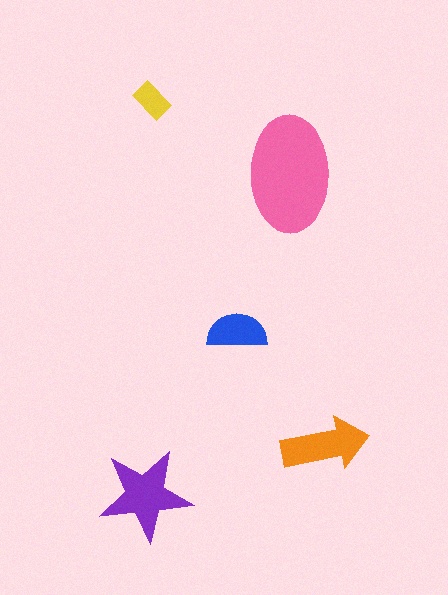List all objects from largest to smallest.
The pink ellipse, the purple star, the orange arrow, the blue semicircle, the yellow rectangle.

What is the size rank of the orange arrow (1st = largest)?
3rd.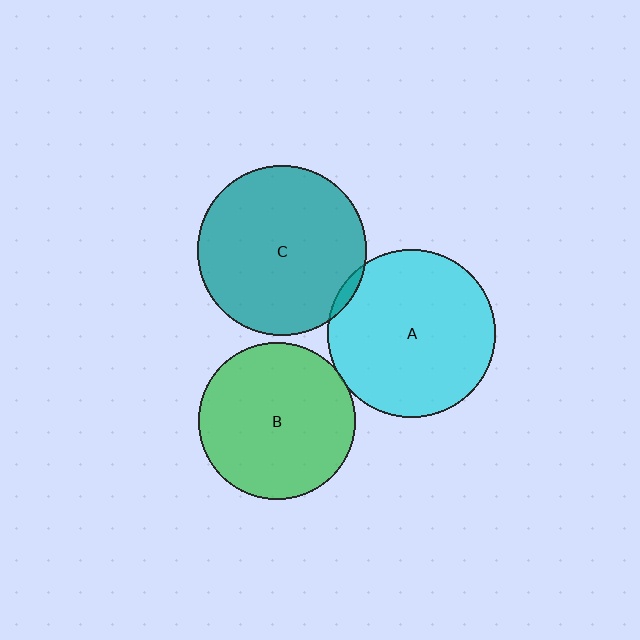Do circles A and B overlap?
Yes.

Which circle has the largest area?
Circle C (teal).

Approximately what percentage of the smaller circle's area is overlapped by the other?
Approximately 5%.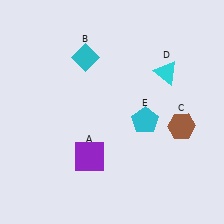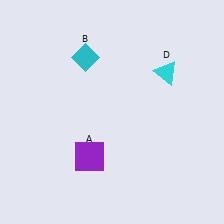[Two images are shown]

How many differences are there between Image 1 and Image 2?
There are 2 differences between the two images.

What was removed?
The cyan pentagon (E), the brown hexagon (C) were removed in Image 2.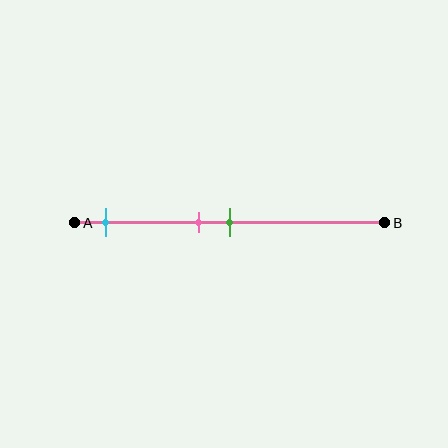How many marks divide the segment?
There are 3 marks dividing the segment.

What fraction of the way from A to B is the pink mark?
The pink mark is approximately 40% (0.4) of the way from A to B.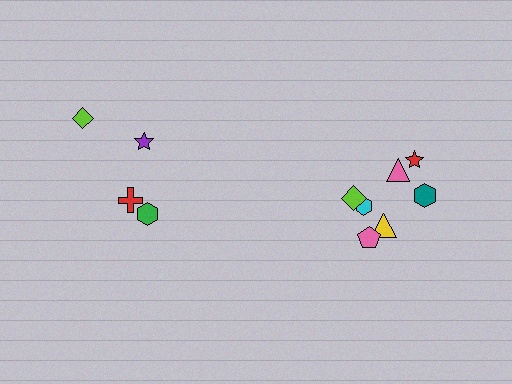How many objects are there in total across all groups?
There are 11 objects.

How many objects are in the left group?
There are 4 objects.